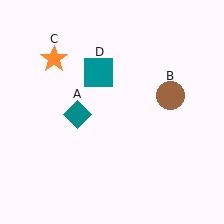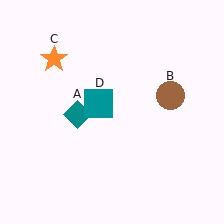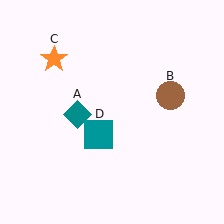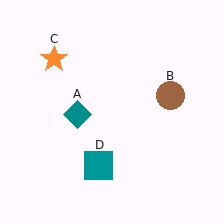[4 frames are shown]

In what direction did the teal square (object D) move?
The teal square (object D) moved down.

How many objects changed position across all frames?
1 object changed position: teal square (object D).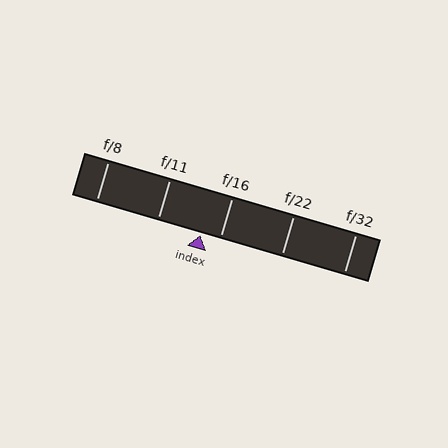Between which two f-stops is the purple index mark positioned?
The index mark is between f/11 and f/16.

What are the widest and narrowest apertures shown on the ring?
The widest aperture shown is f/8 and the narrowest is f/32.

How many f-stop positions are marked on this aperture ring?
There are 5 f-stop positions marked.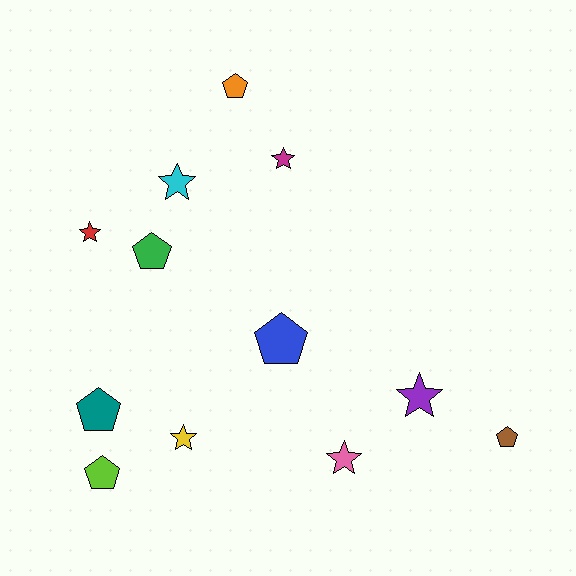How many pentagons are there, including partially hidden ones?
There are 6 pentagons.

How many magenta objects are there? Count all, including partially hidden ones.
There is 1 magenta object.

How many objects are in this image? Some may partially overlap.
There are 12 objects.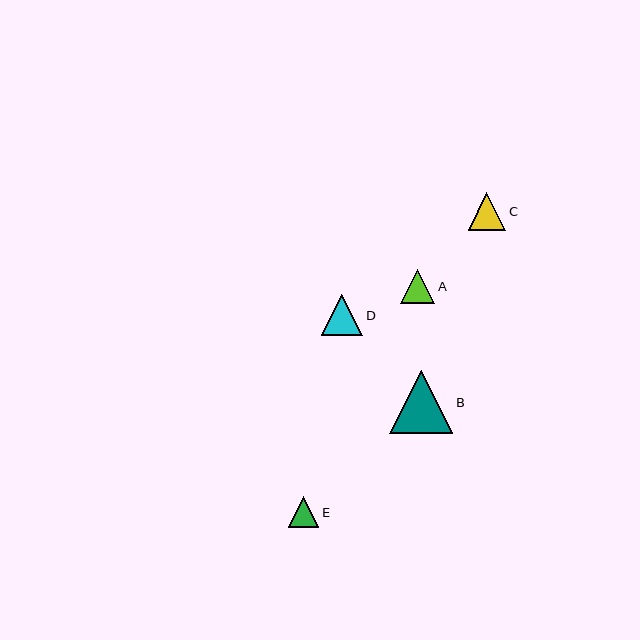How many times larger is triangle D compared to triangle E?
Triangle D is approximately 1.4 times the size of triangle E.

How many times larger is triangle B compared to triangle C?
Triangle B is approximately 1.7 times the size of triangle C.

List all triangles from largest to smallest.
From largest to smallest: B, D, C, A, E.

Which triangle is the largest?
Triangle B is the largest with a size of approximately 63 pixels.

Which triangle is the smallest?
Triangle E is the smallest with a size of approximately 30 pixels.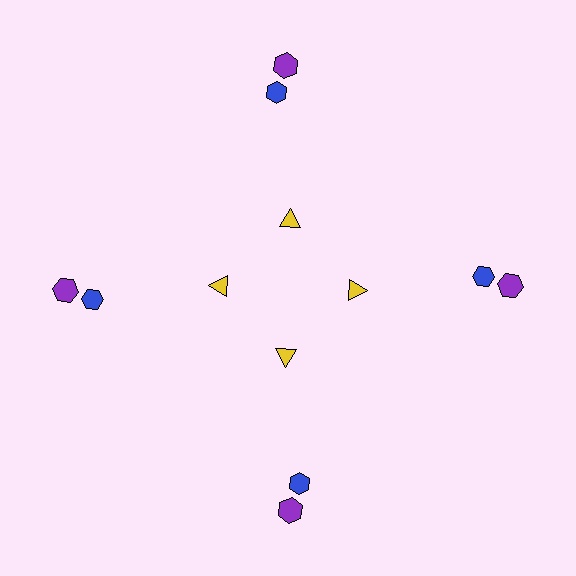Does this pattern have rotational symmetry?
Yes, this pattern has 4-fold rotational symmetry. It looks the same after rotating 90 degrees around the center.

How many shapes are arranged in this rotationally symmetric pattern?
There are 12 shapes, arranged in 4 groups of 3.